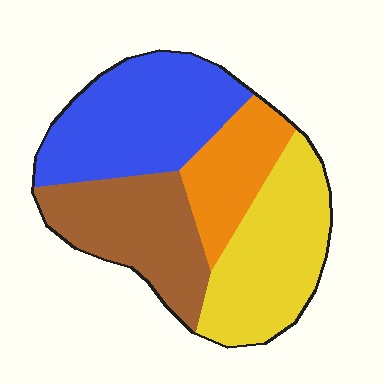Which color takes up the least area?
Orange, at roughly 15%.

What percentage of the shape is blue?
Blue takes up about one third (1/3) of the shape.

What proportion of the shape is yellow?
Yellow covers 28% of the shape.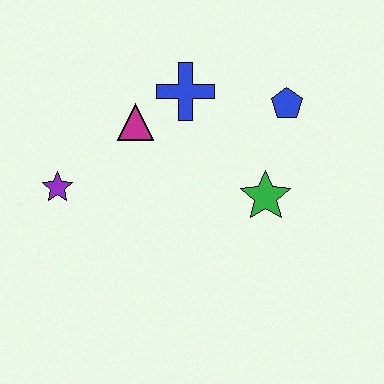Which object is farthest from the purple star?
The blue pentagon is farthest from the purple star.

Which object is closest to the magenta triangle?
The blue cross is closest to the magenta triangle.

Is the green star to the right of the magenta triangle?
Yes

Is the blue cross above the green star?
Yes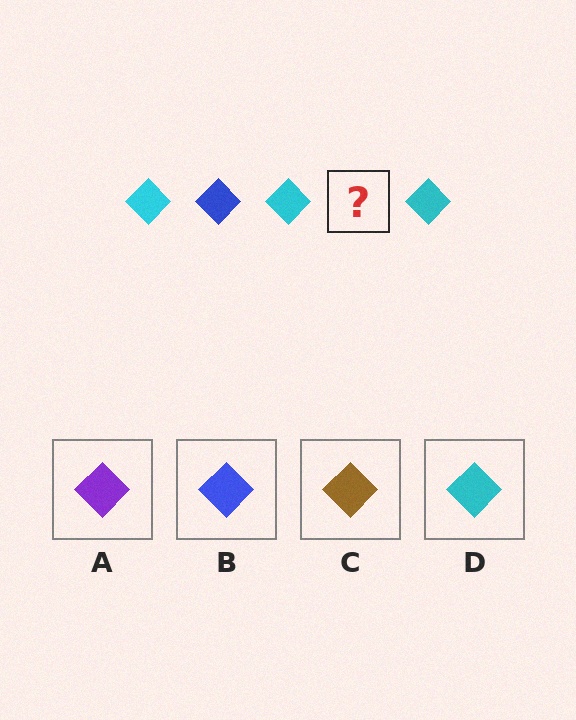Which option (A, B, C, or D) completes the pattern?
B.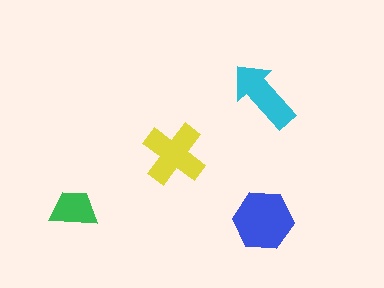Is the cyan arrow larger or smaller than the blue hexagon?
Smaller.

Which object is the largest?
The blue hexagon.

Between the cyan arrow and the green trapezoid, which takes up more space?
The cyan arrow.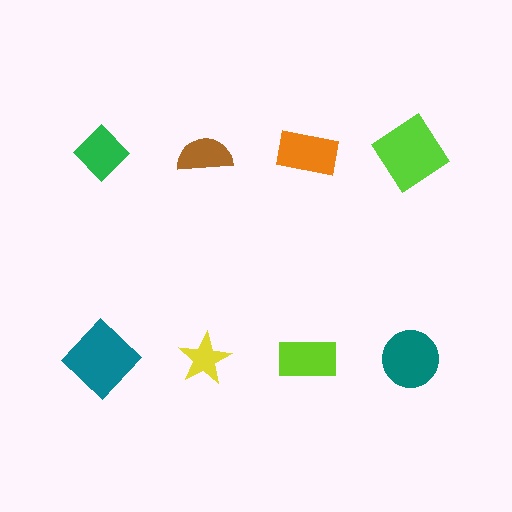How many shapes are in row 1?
4 shapes.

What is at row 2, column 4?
A teal circle.